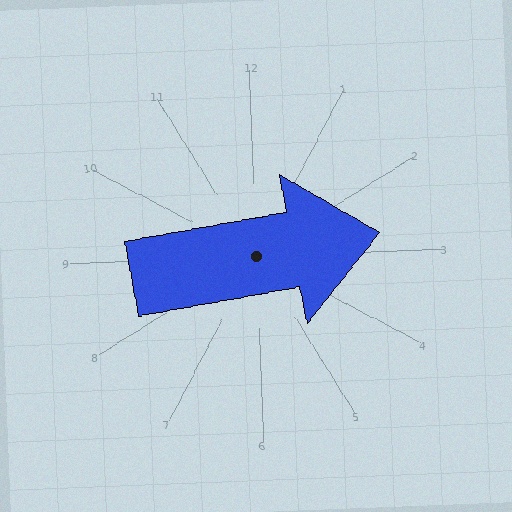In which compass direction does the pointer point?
East.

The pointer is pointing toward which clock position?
Roughly 3 o'clock.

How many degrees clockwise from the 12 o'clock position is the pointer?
Approximately 82 degrees.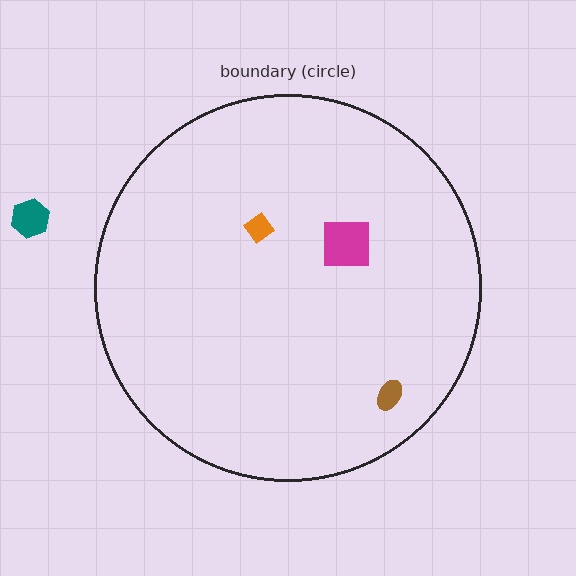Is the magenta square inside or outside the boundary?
Inside.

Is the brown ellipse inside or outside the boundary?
Inside.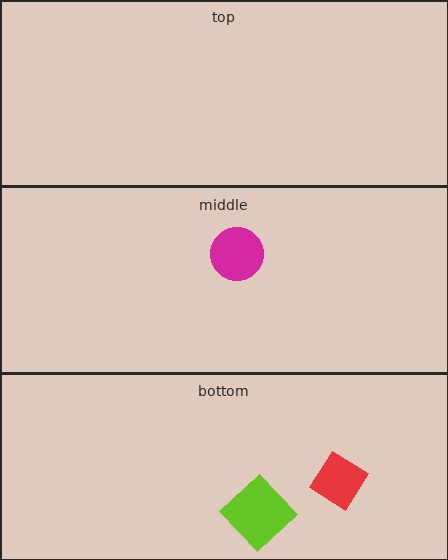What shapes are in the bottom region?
The lime diamond, the red diamond.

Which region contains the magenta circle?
The middle region.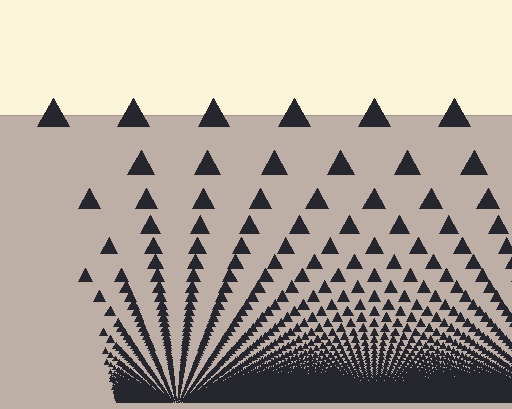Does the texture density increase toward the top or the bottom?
Density increases toward the bottom.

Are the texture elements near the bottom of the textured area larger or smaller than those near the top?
Smaller. The gradient is inverted — elements near the bottom are smaller and denser.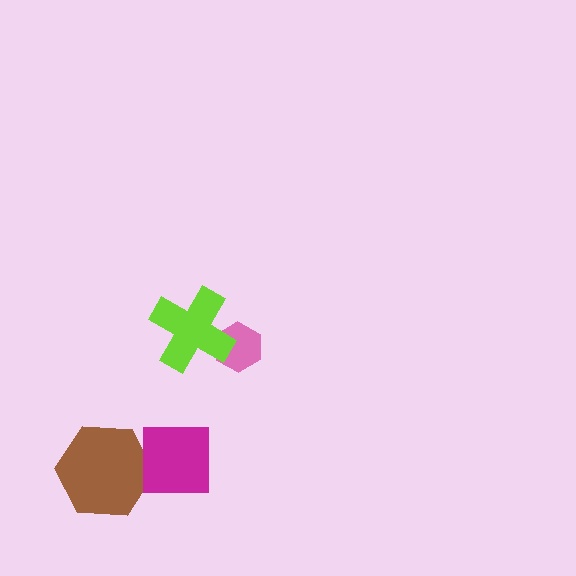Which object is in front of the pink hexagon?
The lime cross is in front of the pink hexagon.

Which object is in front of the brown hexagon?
The magenta square is in front of the brown hexagon.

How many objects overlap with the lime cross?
1 object overlaps with the lime cross.